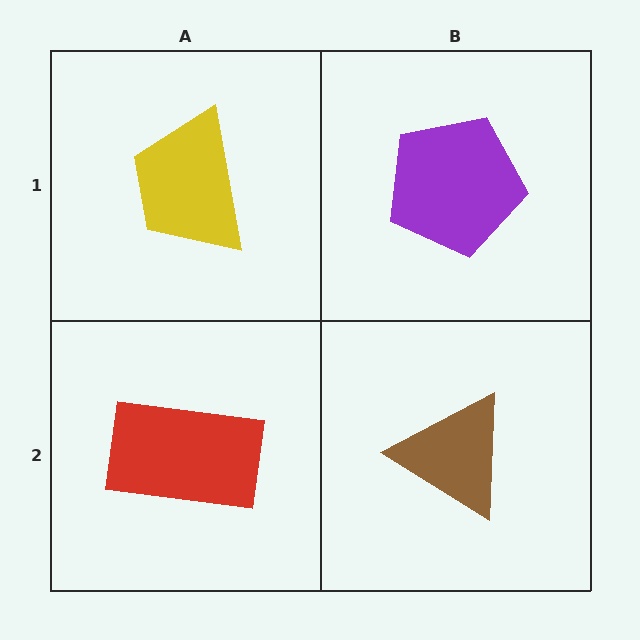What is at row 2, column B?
A brown triangle.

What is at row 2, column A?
A red rectangle.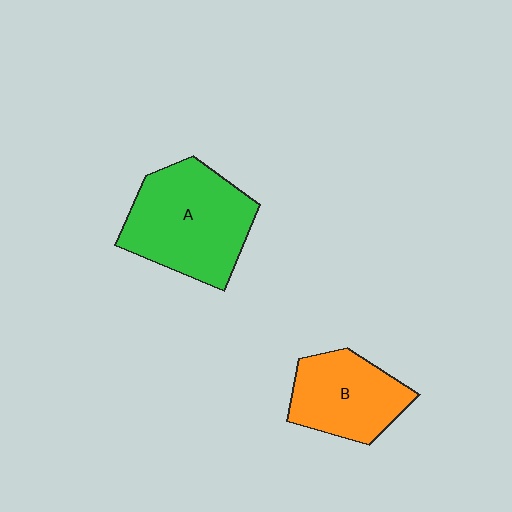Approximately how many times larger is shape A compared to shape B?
Approximately 1.4 times.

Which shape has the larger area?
Shape A (green).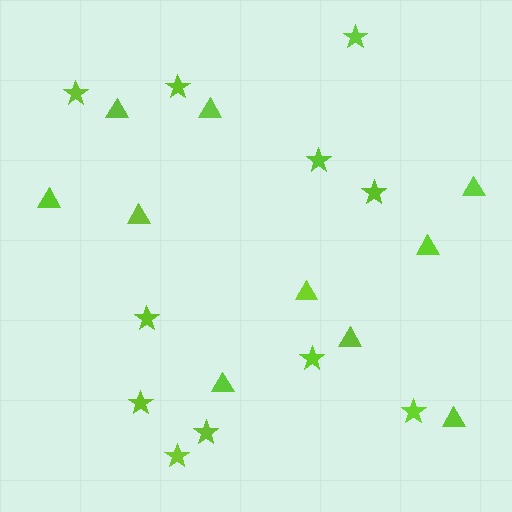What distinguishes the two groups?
There are 2 groups: one group of triangles (10) and one group of stars (11).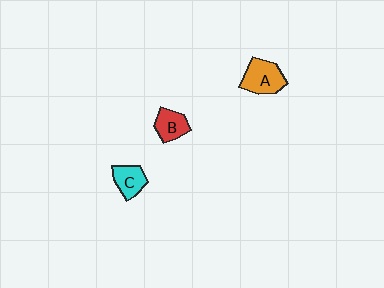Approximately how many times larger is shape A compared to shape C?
Approximately 1.4 times.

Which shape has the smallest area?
Shape B (red).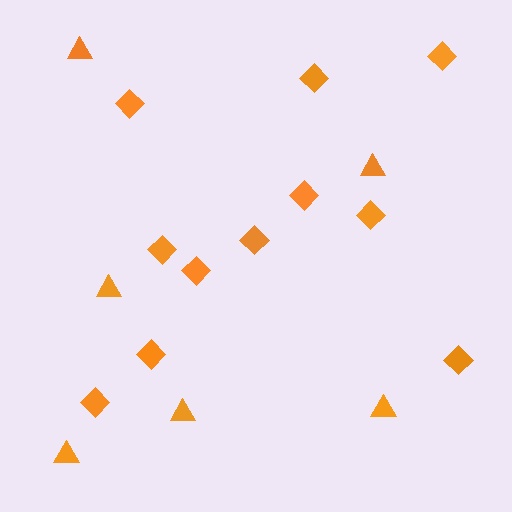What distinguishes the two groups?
There are 2 groups: one group of triangles (6) and one group of diamonds (11).